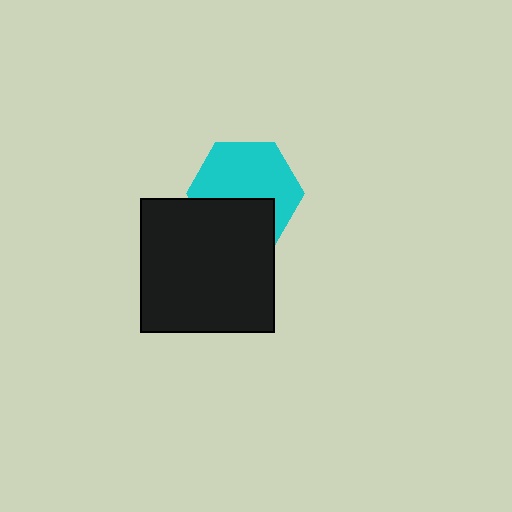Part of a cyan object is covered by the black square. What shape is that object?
It is a hexagon.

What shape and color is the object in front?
The object in front is a black square.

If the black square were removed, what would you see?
You would see the complete cyan hexagon.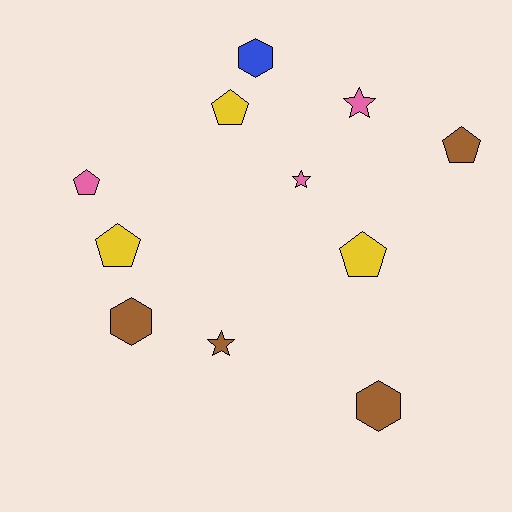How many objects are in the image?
There are 11 objects.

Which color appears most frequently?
Brown, with 4 objects.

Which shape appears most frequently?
Pentagon, with 5 objects.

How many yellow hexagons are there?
There are no yellow hexagons.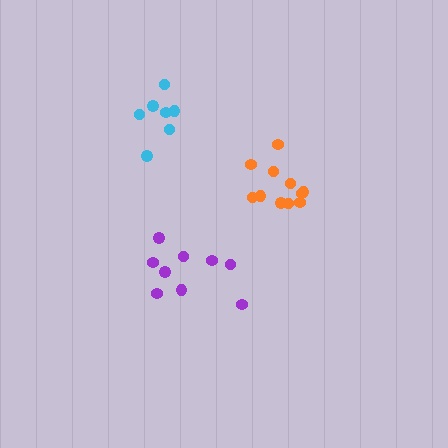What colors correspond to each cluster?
The clusters are colored: purple, cyan, orange.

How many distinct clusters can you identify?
There are 3 distinct clusters.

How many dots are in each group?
Group 1: 9 dots, Group 2: 7 dots, Group 3: 11 dots (27 total).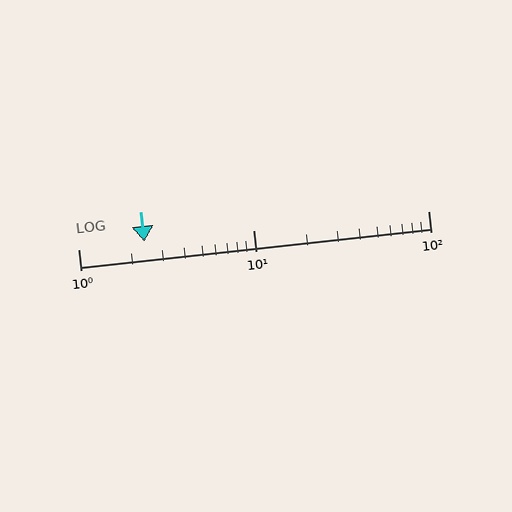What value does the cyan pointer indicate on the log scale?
The pointer indicates approximately 2.4.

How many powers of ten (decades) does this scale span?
The scale spans 2 decades, from 1 to 100.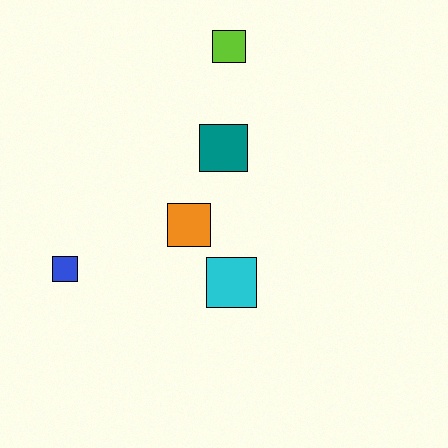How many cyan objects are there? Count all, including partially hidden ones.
There is 1 cyan object.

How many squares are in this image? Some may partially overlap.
There are 5 squares.